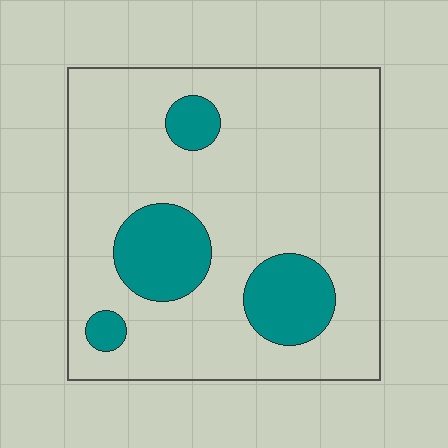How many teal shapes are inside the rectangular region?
4.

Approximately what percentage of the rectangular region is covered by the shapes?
Approximately 20%.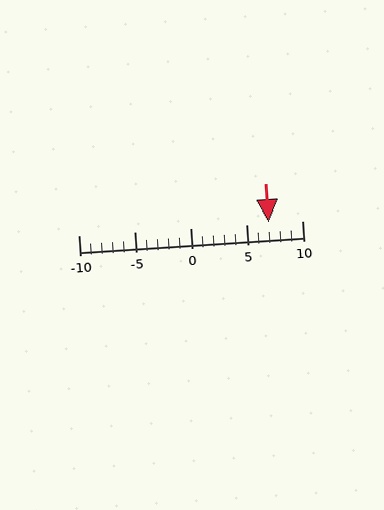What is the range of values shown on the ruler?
The ruler shows values from -10 to 10.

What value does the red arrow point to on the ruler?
The red arrow points to approximately 7.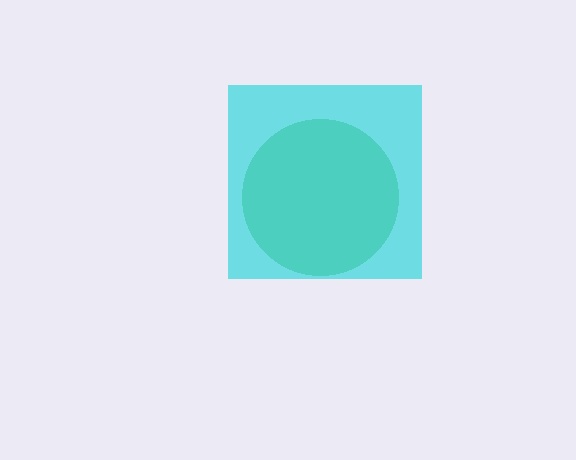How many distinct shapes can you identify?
There are 2 distinct shapes: a green circle, a cyan square.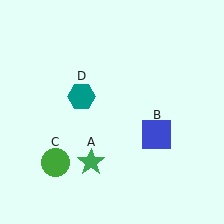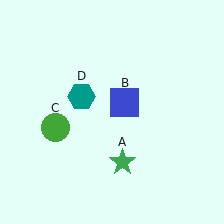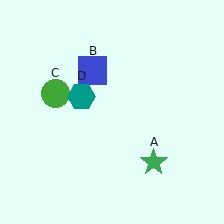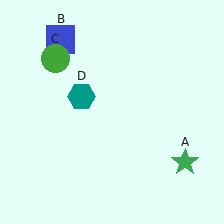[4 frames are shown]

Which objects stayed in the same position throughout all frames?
Teal hexagon (object D) remained stationary.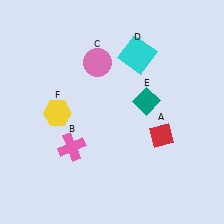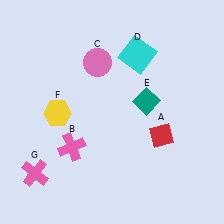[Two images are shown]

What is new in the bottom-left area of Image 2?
A pink cross (G) was added in the bottom-left area of Image 2.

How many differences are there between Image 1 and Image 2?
There is 1 difference between the two images.